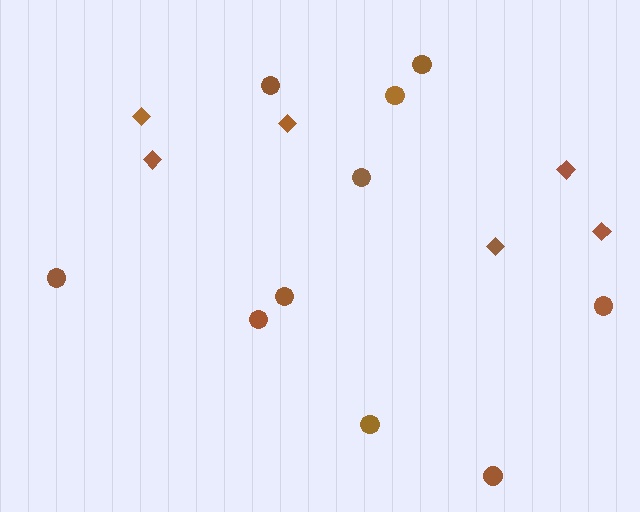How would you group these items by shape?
There are 2 groups: one group of circles (10) and one group of diamonds (6).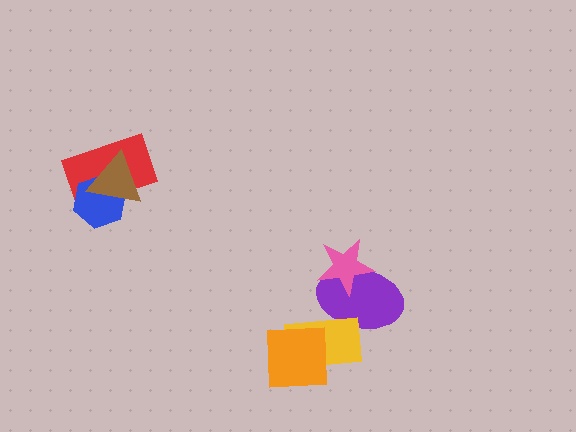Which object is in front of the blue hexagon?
The brown triangle is in front of the blue hexagon.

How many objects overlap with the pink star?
1 object overlaps with the pink star.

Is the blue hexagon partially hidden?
Yes, it is partially covered by another shape.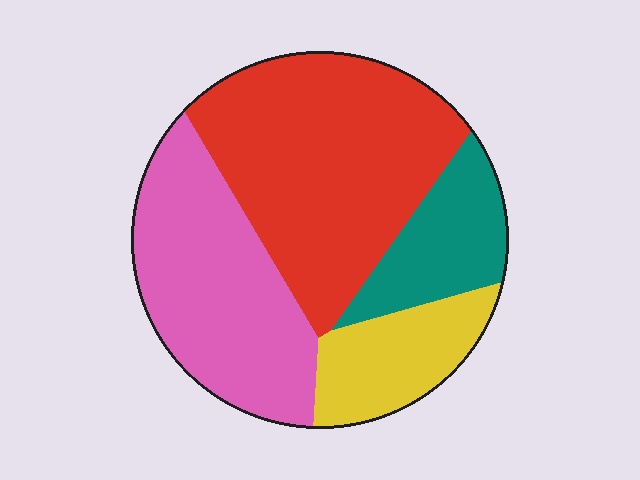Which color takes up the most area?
Red, at roughly 40%.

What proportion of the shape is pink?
Pink covers about 30% of the shape.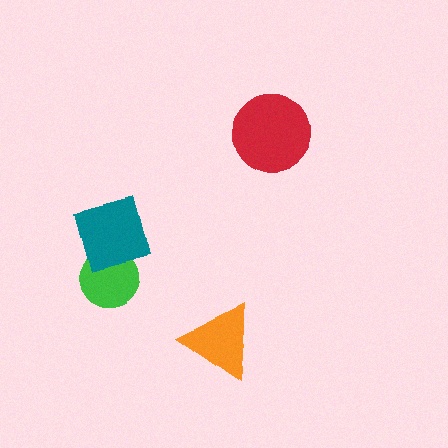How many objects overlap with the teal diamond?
1 object overlaps with the teal diamond.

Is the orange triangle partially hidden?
No, no other shape covers it.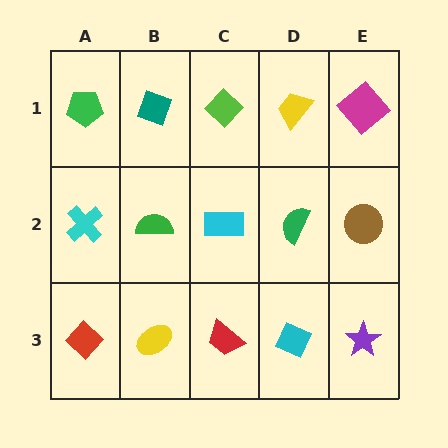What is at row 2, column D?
A green semicircle.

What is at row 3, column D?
A cyan diamond.